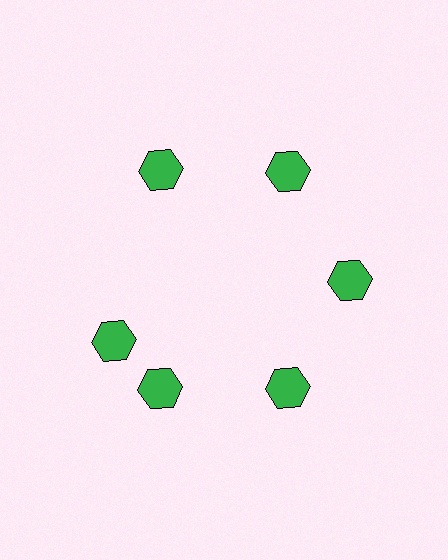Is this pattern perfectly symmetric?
No. The 6 green hexagons are arranged in a ring, but one element near the 9 o'clock position is rotated out of alignment along the ring, breaking the 6-fold rotational symmetry.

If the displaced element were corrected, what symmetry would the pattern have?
It would have 6-fold rotational symmetry — the pattern would map onto itself every 60 degrees.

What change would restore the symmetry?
The symmetry would be restored by rotating it back into even spacing with its neighbors so that all 6 hexagons sit at equal angles and equal distance from the center.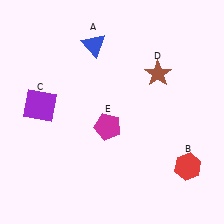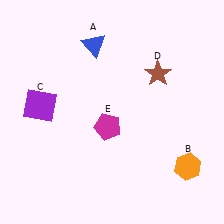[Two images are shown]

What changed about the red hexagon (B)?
In Image 1, B is red. In Image 2, it changed to orange.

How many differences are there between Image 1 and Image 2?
There is 1 difference between the two images.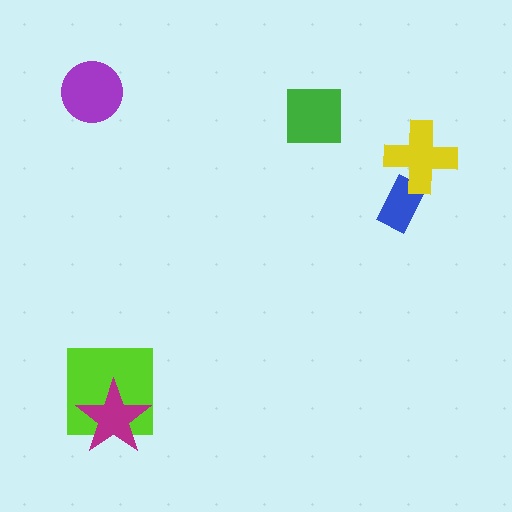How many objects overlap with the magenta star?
1 object overlaps with the magenta star.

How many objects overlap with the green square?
0 objects overlap with the green square.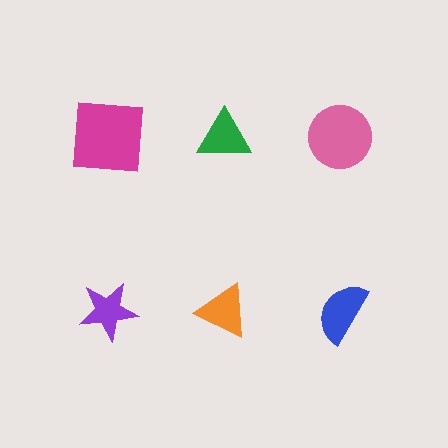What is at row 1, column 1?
A magenta square.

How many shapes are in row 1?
3 shapes.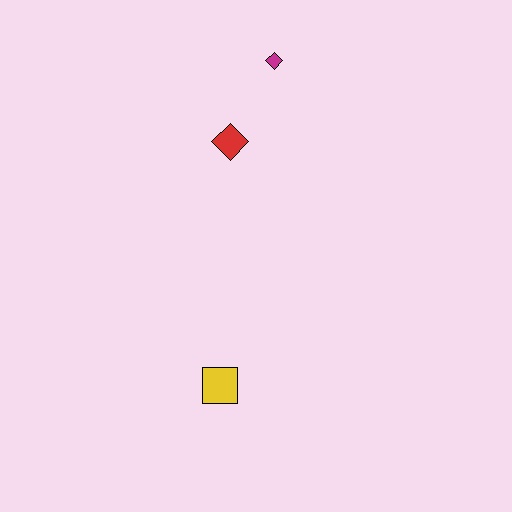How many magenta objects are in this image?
There is 1 magenta object.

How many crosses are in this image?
There are no crosses.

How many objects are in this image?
There are 3 objects.